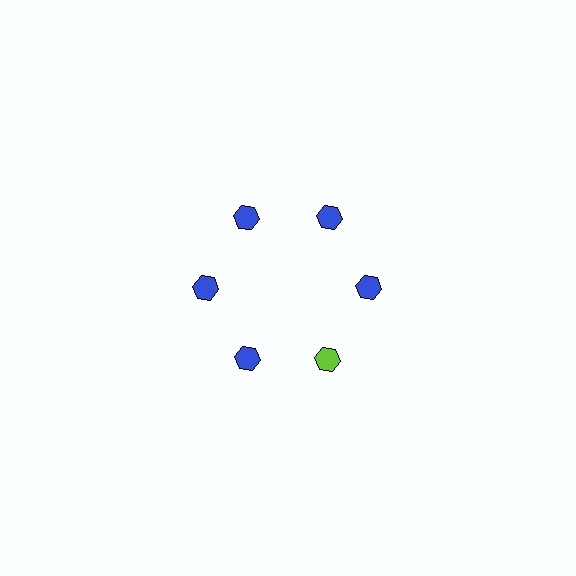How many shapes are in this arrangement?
There are 6 shapes arranged in a ring pattern.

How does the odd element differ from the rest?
It has a different color: lime instead of blue.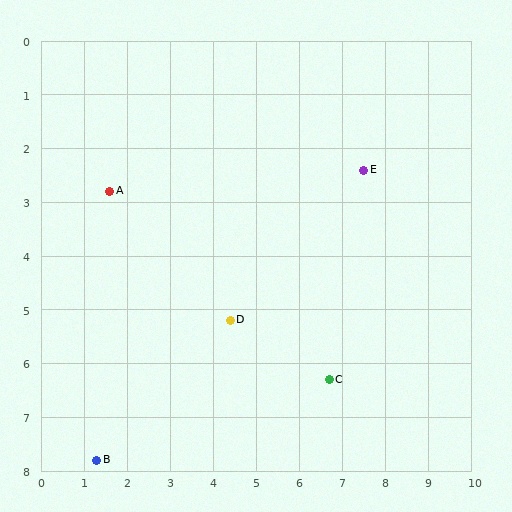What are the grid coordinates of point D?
Point D is at approximately (4.4, 5.2).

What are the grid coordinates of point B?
Point B is at approximately (1.3, 7.8).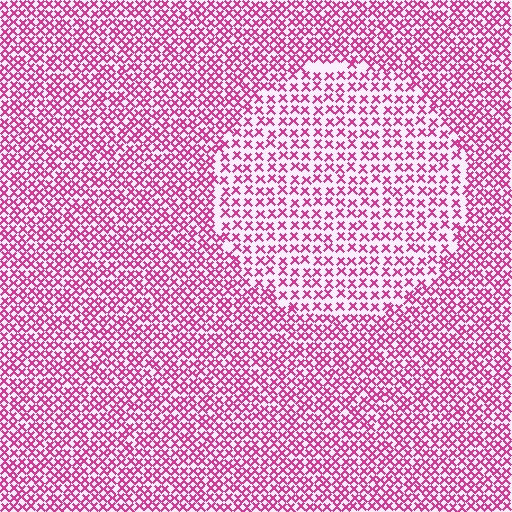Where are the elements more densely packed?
The elements are more densely packed outside the circle boundary.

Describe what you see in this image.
The image contains small magenta elements arranged at two different densities. A circle-shaped region is visible where the elements are less densely packed than the surrounding area.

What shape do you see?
I see a circle.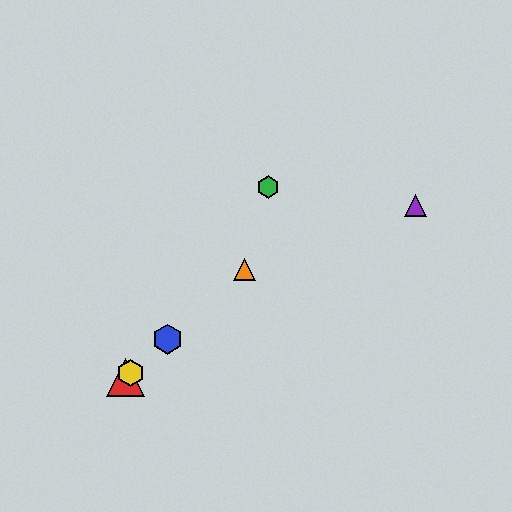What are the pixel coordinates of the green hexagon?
The green hexagon is at (268, 187).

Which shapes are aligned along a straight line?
The red triangle, the blue hexagon, the yellow hexagon, the orange triangle are aligned along a straight line.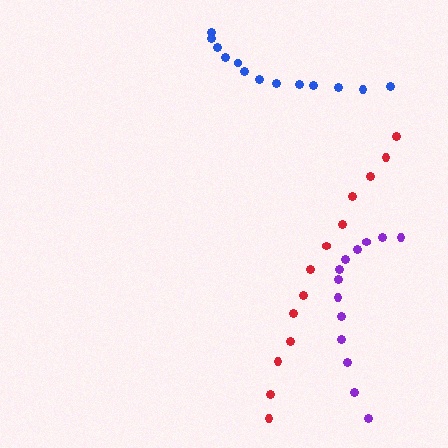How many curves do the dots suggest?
There are 3 distinct paths.